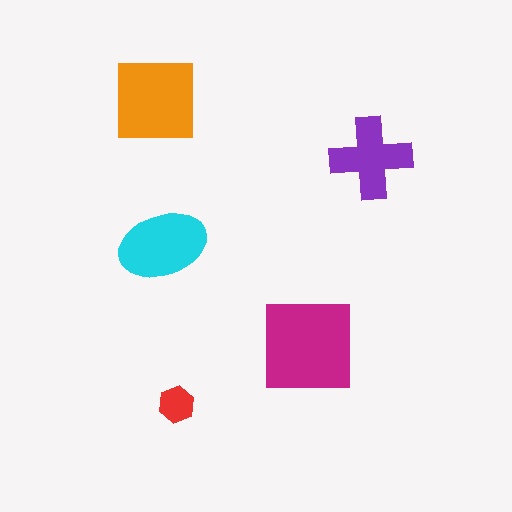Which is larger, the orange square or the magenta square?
The magenta square.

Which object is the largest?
The magenta square.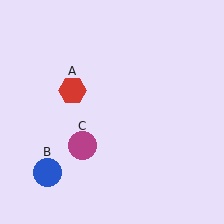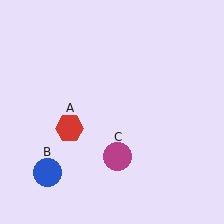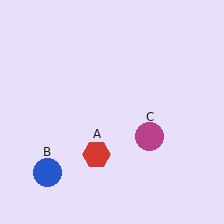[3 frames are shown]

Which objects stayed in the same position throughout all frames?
Blue circle (object B) remained stationary.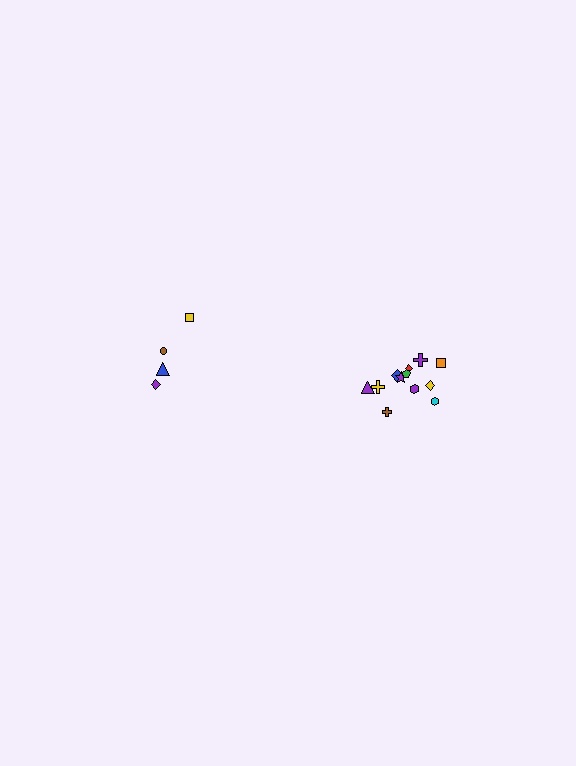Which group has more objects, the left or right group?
The right group.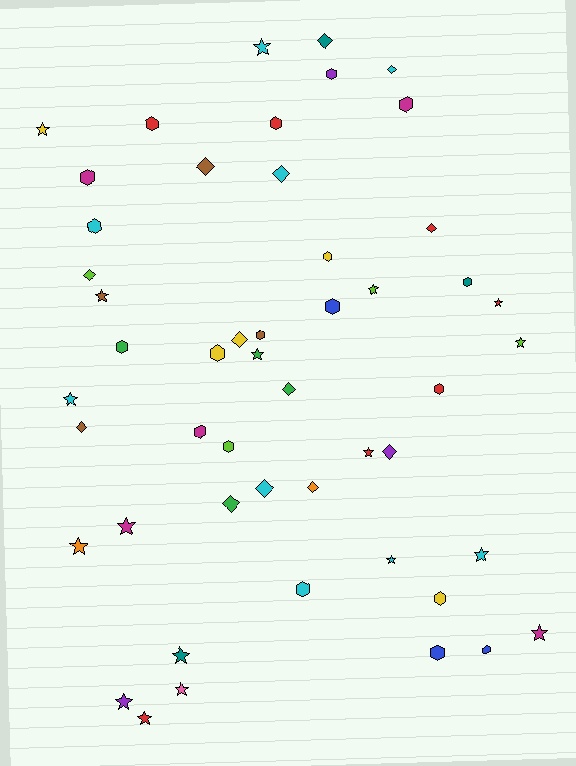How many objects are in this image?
There are 50 objects.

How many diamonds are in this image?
There are 13 diamonds.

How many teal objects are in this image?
There are 3 teal objects.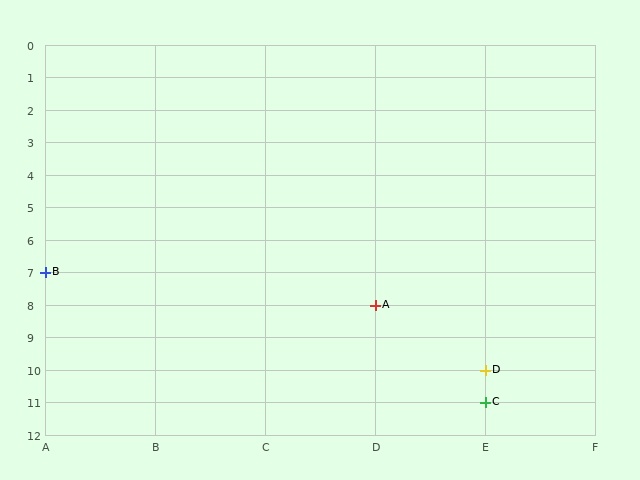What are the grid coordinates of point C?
Point C is at grid coordinates (E, 11).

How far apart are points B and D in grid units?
Points B and D are 4 columns and 3 rows apart (about 5.0 grid units diagonally).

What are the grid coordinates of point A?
Point A is at grid coordinates (D, 8).